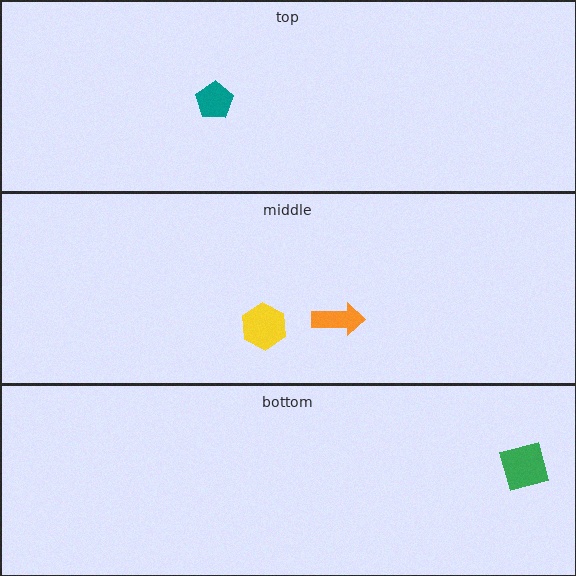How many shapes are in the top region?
1.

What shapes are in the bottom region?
The green square.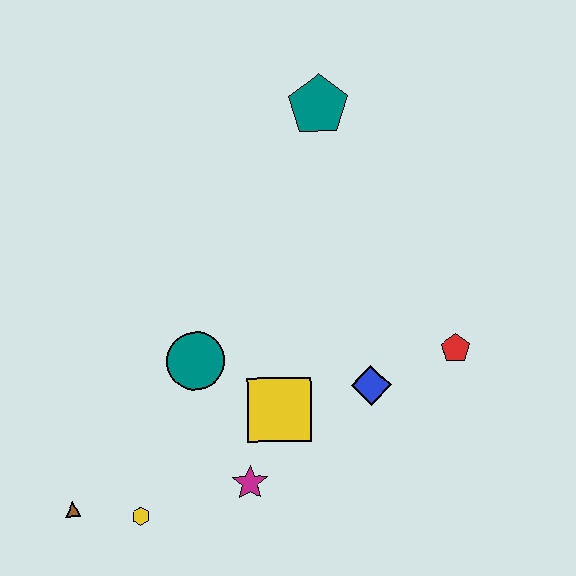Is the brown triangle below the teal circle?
Yes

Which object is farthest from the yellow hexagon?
The teal pentagon is farthest from the yellow hexagon.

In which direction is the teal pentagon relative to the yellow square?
The teal pentagon is above the yellow square.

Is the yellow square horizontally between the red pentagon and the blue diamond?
No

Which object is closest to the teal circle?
The yellow square is closest to the teal circle.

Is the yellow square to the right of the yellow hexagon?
Yes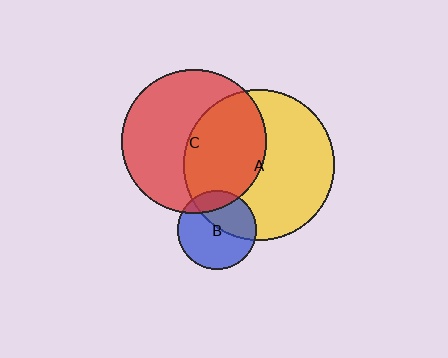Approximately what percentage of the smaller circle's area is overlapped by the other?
Approximately 45%.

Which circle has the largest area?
Circle A (yellow).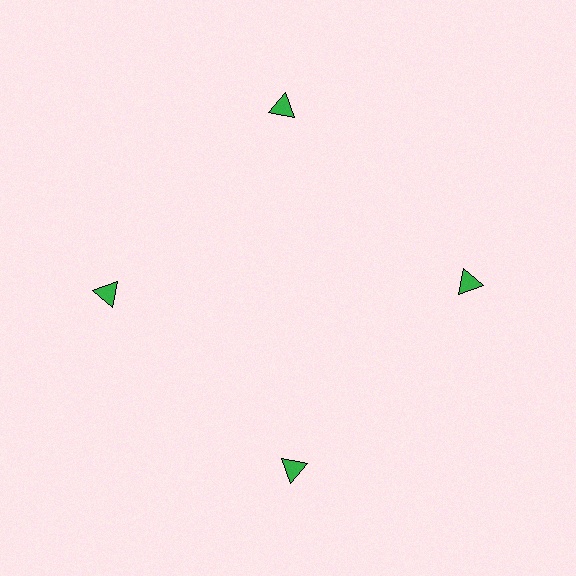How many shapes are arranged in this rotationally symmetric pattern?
There are 4 shapes, arranged in 4 groups of 1.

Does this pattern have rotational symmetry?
Yes, this pattern has 4-fold rotational symmetry. It looks the same after rotating 90 degrees around the center.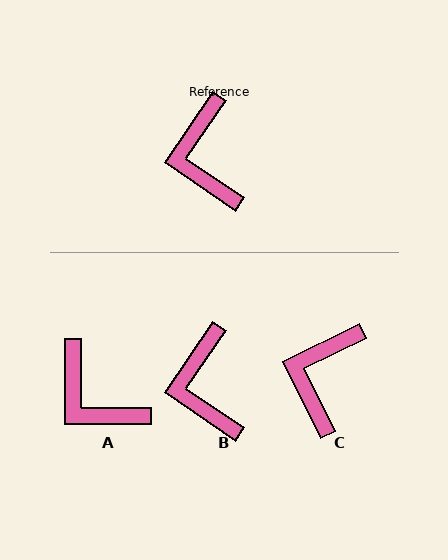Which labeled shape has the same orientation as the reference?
B.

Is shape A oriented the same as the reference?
No, it is off by about 35 degrees.